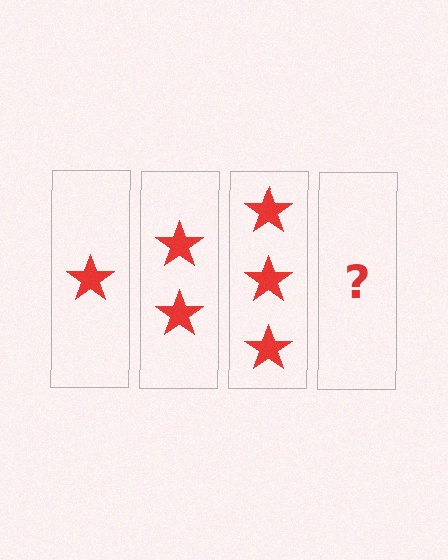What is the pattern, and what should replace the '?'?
The pattern is that each step adds one more star. The '?' should be 4 stars.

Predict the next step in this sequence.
The next step is 4 stars.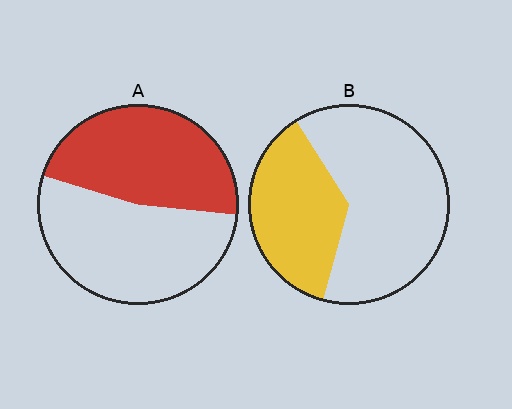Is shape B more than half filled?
No.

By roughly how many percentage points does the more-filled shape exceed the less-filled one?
By roughly 10 percentage points (A over B).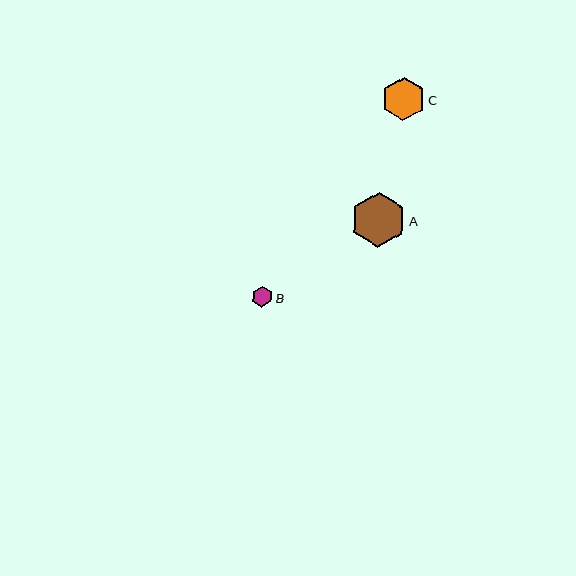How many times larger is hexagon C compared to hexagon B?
Hexagon C is approximately 2.0 times the size of hexagon B.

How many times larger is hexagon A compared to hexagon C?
Hexagon A is approximately 1.3 times the size of hexagon C.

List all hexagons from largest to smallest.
From largest to smallest: A, C, B.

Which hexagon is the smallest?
Hexagon B is the smallest with a size of approximately 21 pixels.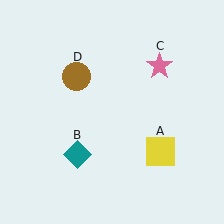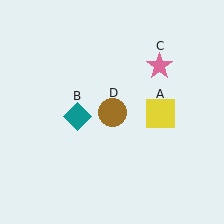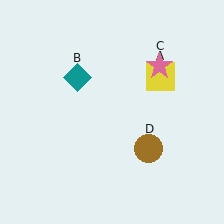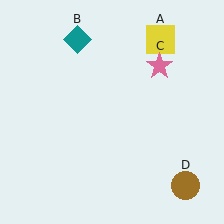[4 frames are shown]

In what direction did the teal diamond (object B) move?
The teal diamond (object B) moved up.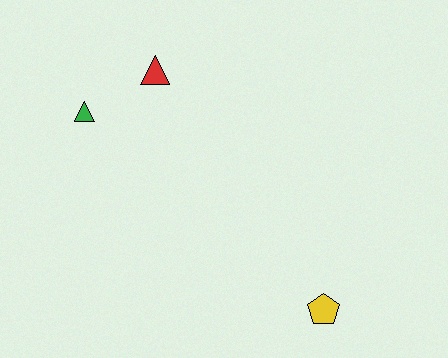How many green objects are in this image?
There is 1 green object.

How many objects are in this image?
There are 3 objects.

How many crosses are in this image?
There are no crosses.